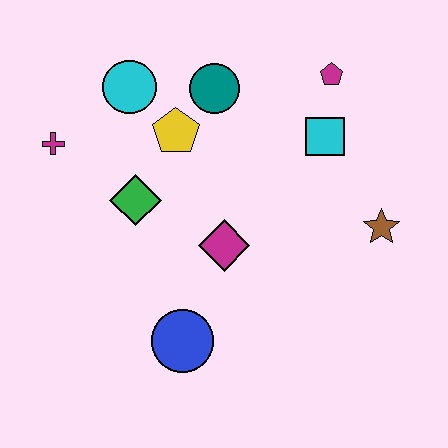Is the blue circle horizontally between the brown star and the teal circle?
No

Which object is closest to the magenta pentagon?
The cyan square is closest to the magenta pentagon.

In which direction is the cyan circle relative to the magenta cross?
The cyan circle is to the right of the magenta cross.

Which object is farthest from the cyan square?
The magenta cross is farthest from the cyan square.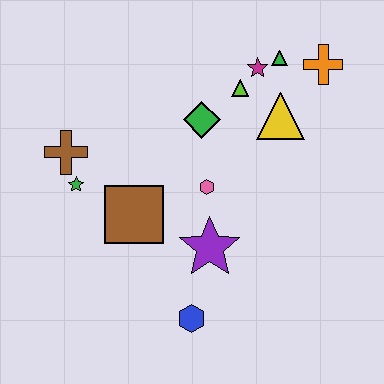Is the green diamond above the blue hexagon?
Yes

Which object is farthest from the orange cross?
The blue hexagon is farthest from the orange cross.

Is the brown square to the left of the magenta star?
Yes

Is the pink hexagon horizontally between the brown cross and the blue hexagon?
No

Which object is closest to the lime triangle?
The magenta star is closest to the lime triangle.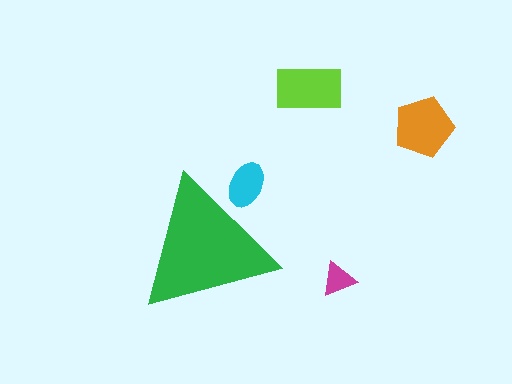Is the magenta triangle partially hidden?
No, the magenta triangle is fully visible.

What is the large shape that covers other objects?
A green triangle.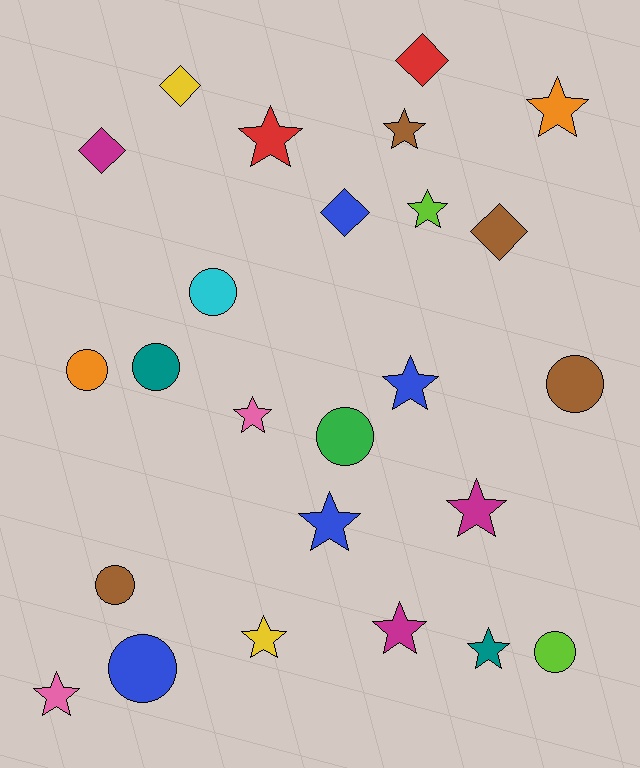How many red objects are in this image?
There are 2 red objects.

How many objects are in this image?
There are 25 objects.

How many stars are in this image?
There are 12 stars.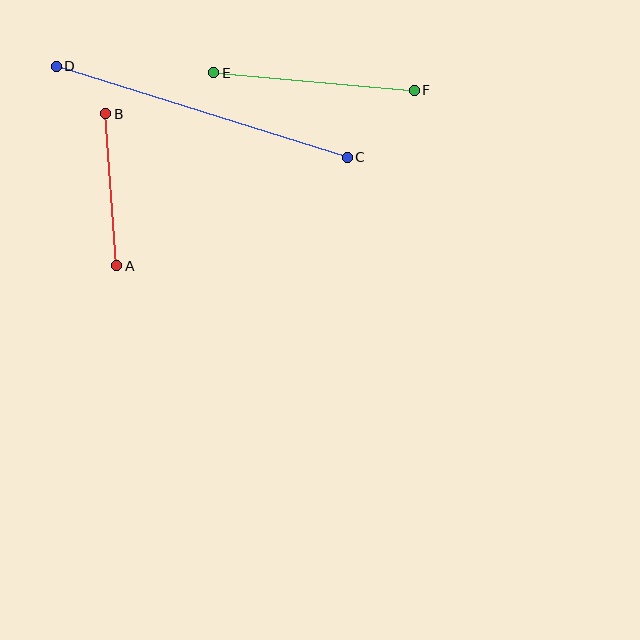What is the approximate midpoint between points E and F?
The midpoint is at approximately (314, 82) pixels.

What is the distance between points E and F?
The distance is approximately 201 pixels.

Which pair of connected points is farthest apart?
Points C and D are farthest apart.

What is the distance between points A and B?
The distance is approximately 153 pixels.